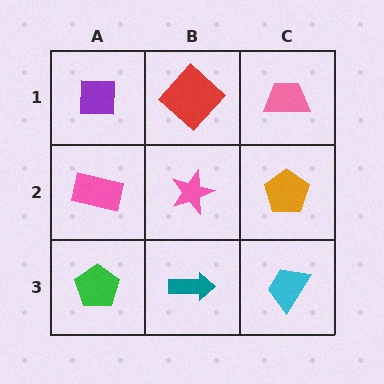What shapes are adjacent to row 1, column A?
A pink rectangle (row 2, column A), a red diamond (row 1, column B).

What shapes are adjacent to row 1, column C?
An orange pentagon (row 2, column C), a red diamond (row 1, column B).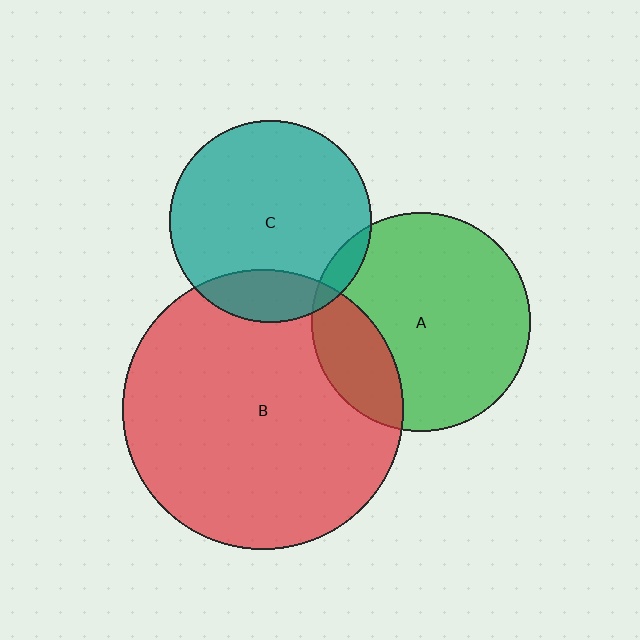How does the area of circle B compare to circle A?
Approximately 1.6 times.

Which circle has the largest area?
Circle B (red).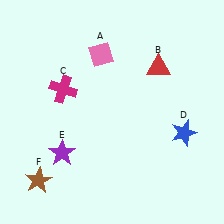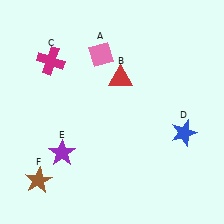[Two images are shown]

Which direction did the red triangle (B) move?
The red triangle (B) moved left.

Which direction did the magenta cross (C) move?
The magenta cross (C) moved up.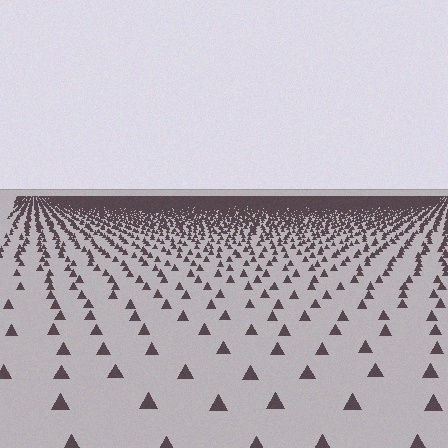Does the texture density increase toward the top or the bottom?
Density increases toward the top.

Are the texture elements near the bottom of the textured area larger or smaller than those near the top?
Larger. Near the bottom, elements are closer to the viewer and appear at a bigger on-screen size.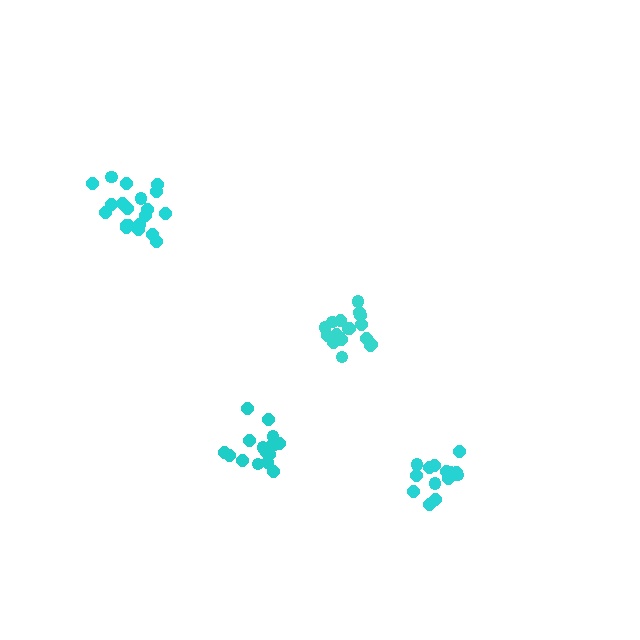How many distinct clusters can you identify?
There are 4 distinct clusters.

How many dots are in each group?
Group 1: 14 dots, Group 2: 20 dots, Group 3: 18 dots, Group 4: 16 dots (68 total).